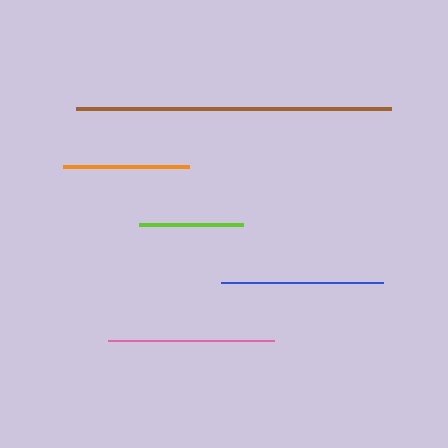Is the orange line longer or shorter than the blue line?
The blue line is longer than the orange line.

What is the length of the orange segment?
The orange segment is approximately 126 pixels long.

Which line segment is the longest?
The brown line is the longest at approximately 315 pixels.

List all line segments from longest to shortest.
From longest to shortest: brown, pink, blue, orange, lime.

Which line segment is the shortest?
The lime line is the shortest at approximately 104 pixels.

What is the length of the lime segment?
The lime segment is approximately 104 pixels long.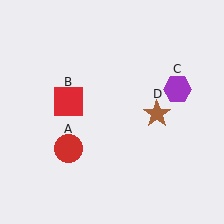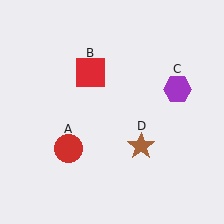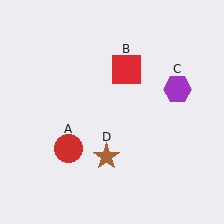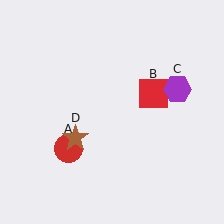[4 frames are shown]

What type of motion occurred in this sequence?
The red square (object B), brown star (object D) rotated clockwise around the center of the scene.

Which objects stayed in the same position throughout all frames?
Red circle (object A) and purple hexagon (object C) remained stationary.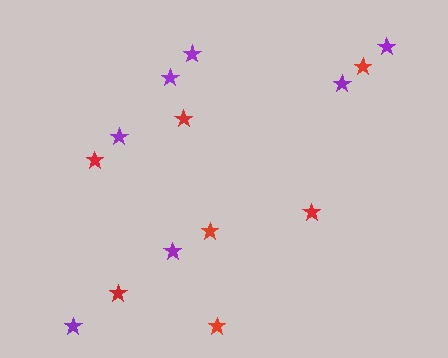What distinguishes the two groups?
There are 2 groups: one group of purple stars (7) and one group of red stars (7).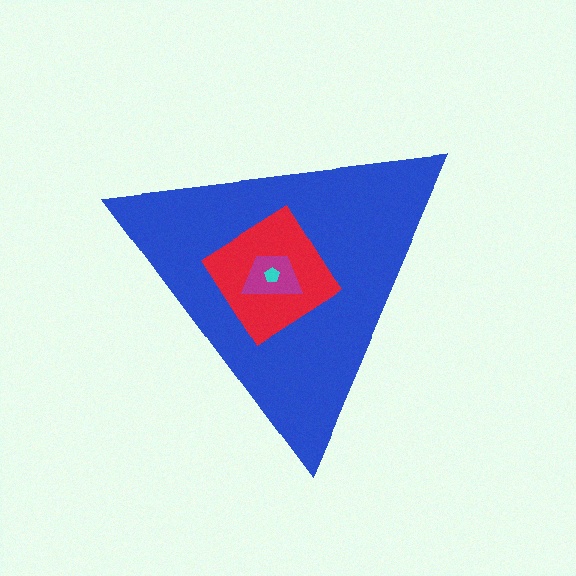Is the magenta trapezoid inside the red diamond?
Yes.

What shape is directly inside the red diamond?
The magenta trapezoid.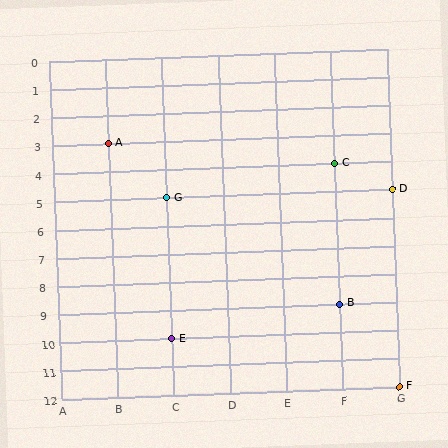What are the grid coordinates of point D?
Point D is at grid coordinates (G, 5).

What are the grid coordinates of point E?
Point E is at grid coordinates (C, 10).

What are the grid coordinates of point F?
Point F is at grid coordinates (G, 12).